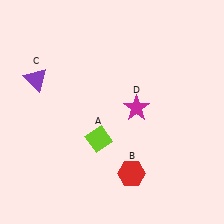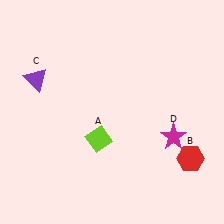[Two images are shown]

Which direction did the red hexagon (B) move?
The red hexagon (B) moved right.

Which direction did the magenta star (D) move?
The magenta star (D) moved right.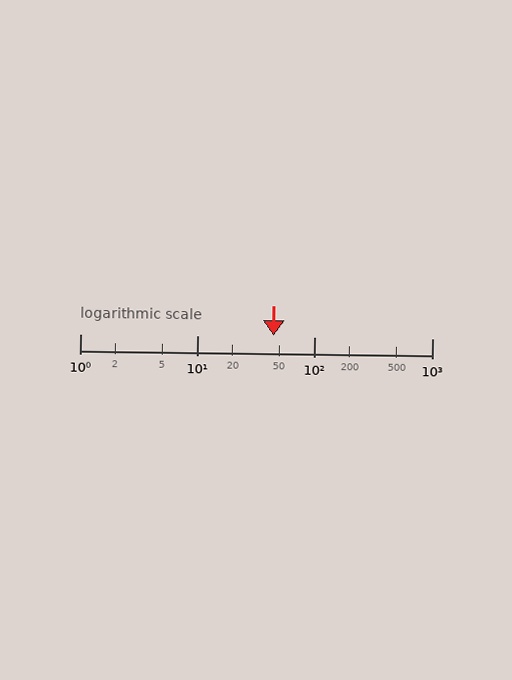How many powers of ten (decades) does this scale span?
The scale spans 3 decades, from 1 to 1000.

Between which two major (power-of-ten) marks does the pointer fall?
The pointer is between 10 and 100.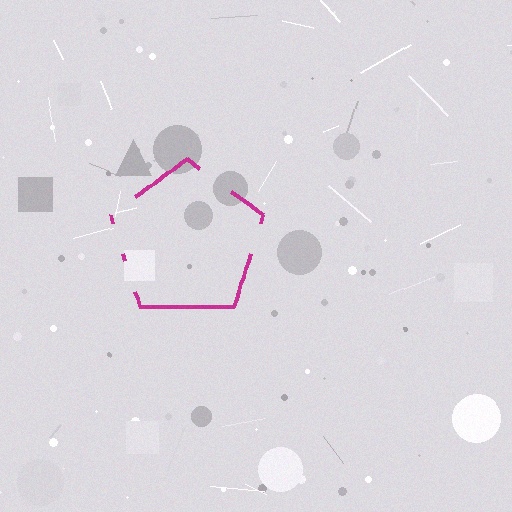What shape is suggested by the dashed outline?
The dashed outline suggests a pentagon.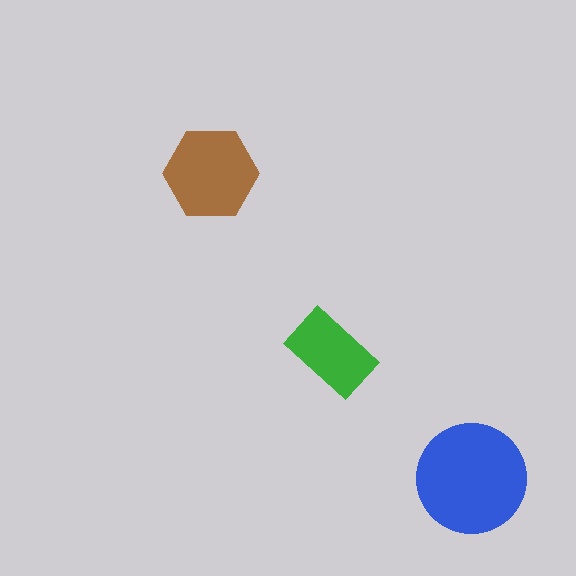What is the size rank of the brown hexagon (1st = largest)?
2nd.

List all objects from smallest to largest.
The green rectangle, the brown hexagon, the blue circle.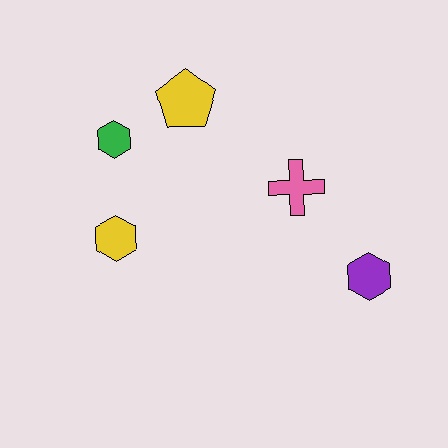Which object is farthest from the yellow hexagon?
The purple hexagon is farthest from the yellow hexagon.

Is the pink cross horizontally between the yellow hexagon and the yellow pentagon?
No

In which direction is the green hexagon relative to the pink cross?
The green hexagon is to the left of the pink cross.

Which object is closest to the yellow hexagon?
The green hexagon is closest to the yellow hexagon.